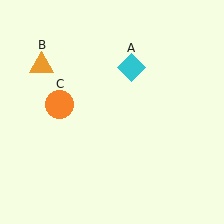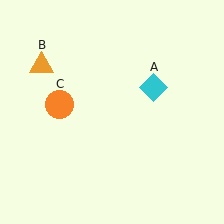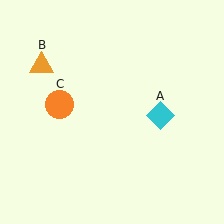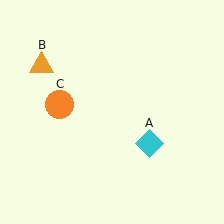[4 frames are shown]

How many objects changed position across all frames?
1 object changed position: cyan diamond (object A).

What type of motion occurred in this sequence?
The cyan diamond (object A) rotated clockwise around the center of the scene.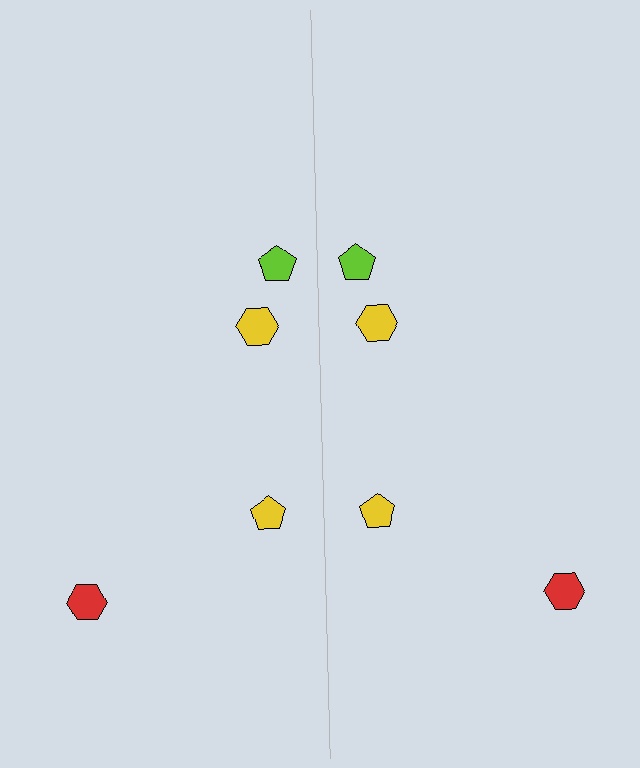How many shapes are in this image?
There are 8 shapes in this image.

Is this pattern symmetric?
Yes, this pattern has bilateral (reflection) symmetry.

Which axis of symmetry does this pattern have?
The pattern has a vertical axis of symmetry running through the center of the image.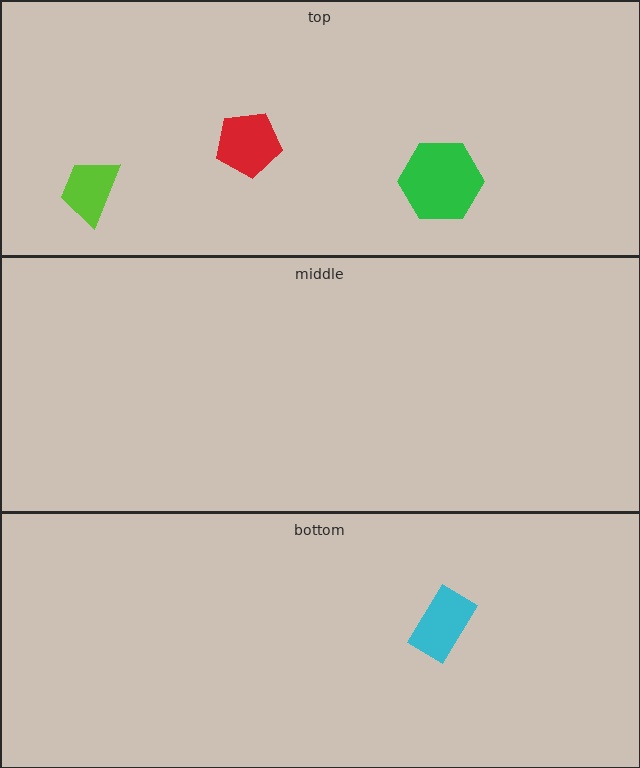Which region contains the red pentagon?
The top region.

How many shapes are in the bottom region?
1.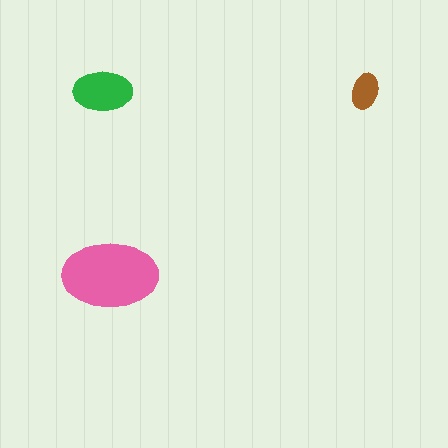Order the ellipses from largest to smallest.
the pink one, the green one, the brown one.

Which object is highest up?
The brown ellipse is topmost.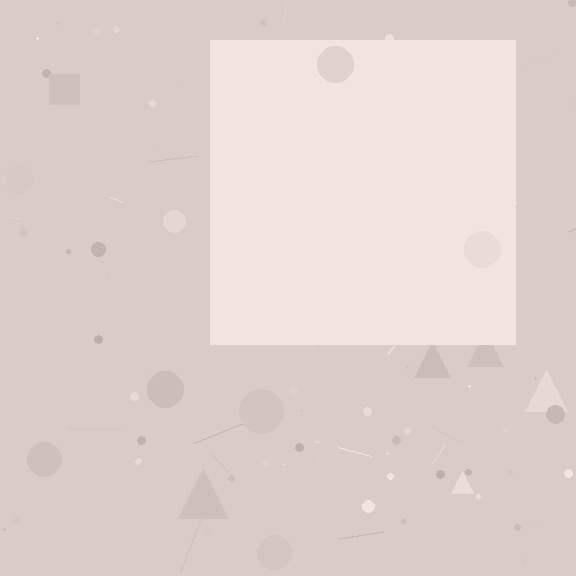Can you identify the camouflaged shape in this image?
The camouflaged shape is a square.